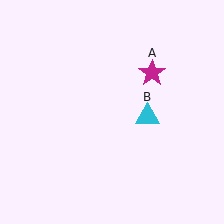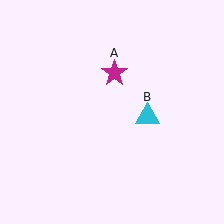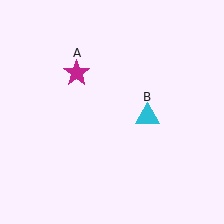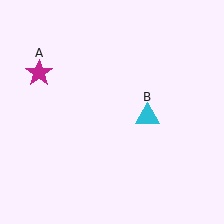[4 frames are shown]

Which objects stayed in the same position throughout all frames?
Cyan triangle (object B) remained stationary.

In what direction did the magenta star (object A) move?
The magenta star (object A) moved left.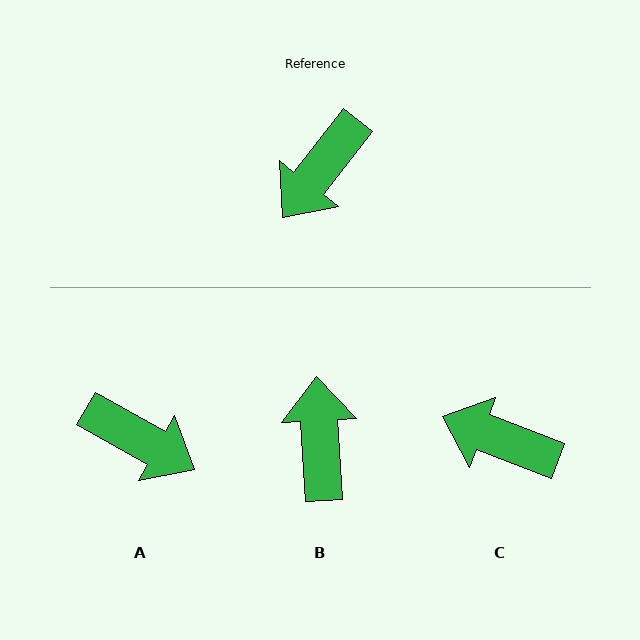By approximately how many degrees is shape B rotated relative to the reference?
Approximately 139 degrees clockwise.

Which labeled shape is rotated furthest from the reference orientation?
B, about 139 degrees away.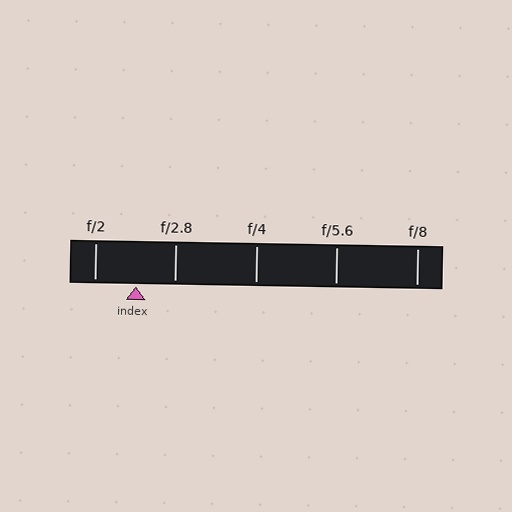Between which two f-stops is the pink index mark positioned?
The index mark is between f/2 and f/2.8.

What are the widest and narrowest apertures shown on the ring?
The widest aperture shown is f/2 and the narrowest is f/8.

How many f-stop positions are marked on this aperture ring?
There are 5 f-stop positions marked.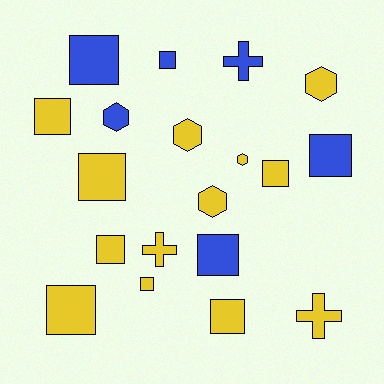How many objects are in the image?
There are 19 objects.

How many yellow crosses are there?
There are 2 yellow crosses.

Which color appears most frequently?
Yellow, with 13 objects.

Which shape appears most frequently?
Square, with 11 objects.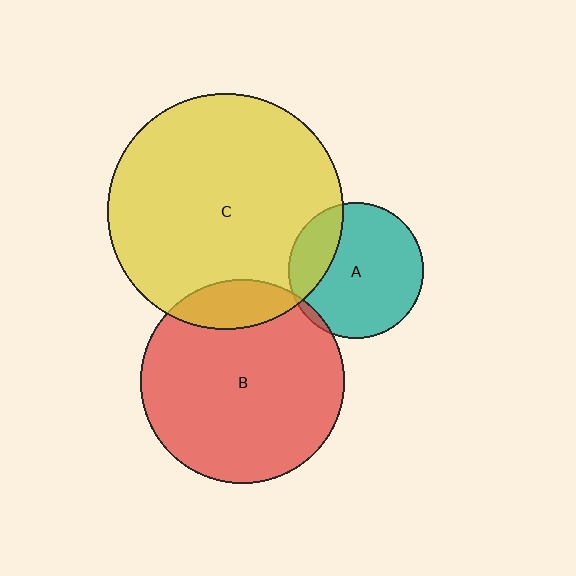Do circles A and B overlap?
Yes.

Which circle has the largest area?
Circle C (yellow).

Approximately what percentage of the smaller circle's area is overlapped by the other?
Approximately 5%.